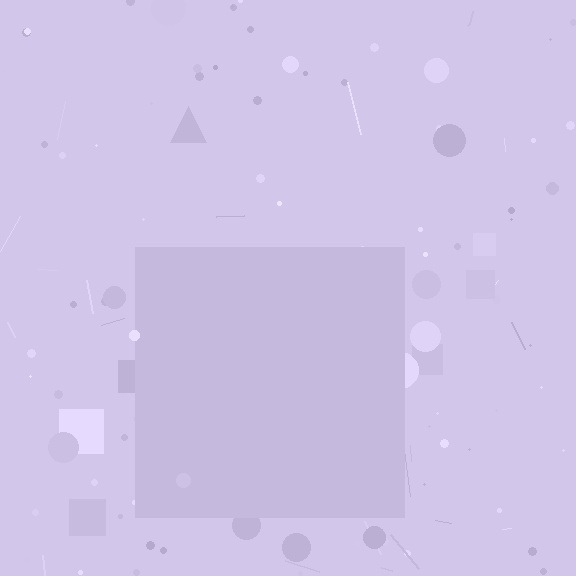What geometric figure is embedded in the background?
A square is embedded in the background.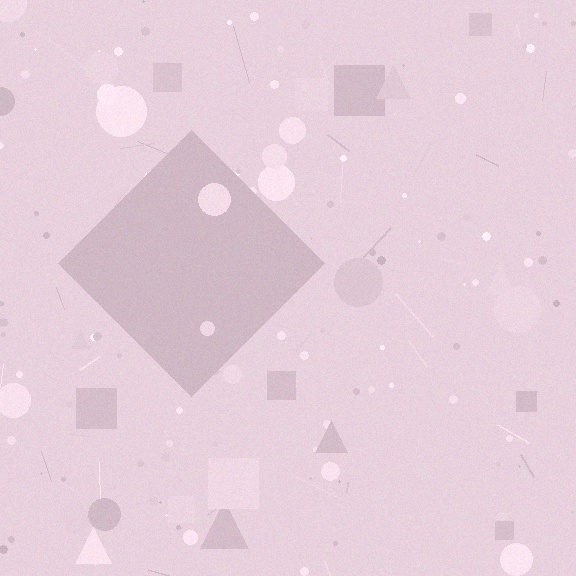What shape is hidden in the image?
A diamond is hidden in the image.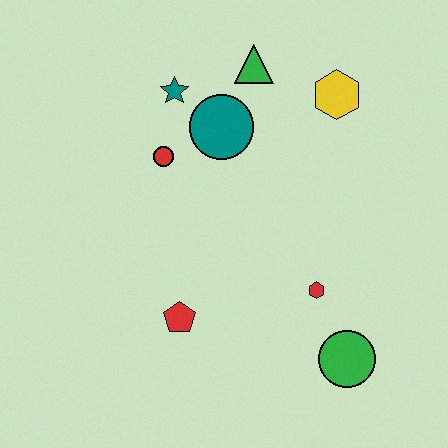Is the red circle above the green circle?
Yes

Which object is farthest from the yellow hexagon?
The red pentagon is farthest from the yellow hexagon.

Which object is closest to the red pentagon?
The red hexagon is closest to the red pentagon.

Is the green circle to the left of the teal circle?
No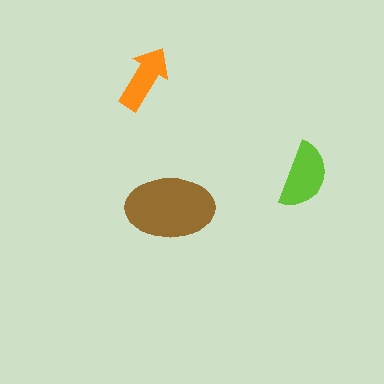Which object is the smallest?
The orange arrow.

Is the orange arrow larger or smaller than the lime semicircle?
Smaller.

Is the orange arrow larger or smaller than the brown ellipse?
Smaller.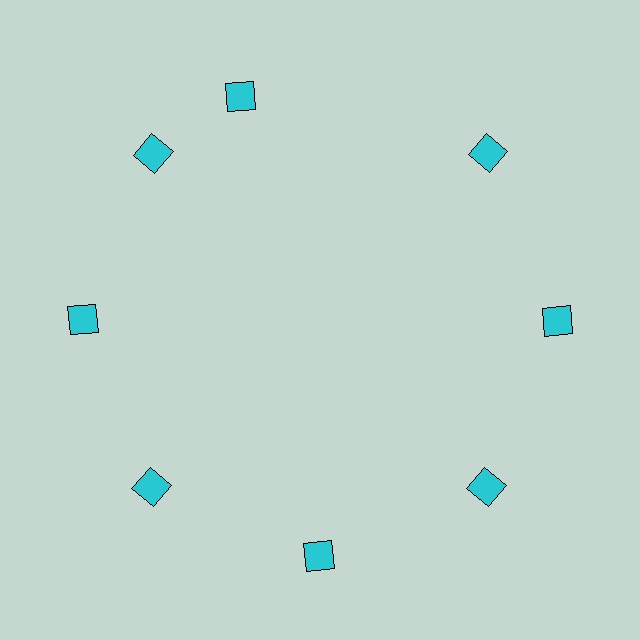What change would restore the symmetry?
The symmetry would be restored by rotating it back into even spacing with its neighbors so that all 8 diamonds sit at equal angles and equal distance from the center.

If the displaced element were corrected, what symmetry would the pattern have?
It would have 8-fold rotational symmetry — the pattern would map onto itself every 45 degrees.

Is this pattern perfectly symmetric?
No. The 8 cyan diamonds are arranged in a ring, but one element near the 12 o'clock position is rotated out of alignment along the ring, breaking the 8-fold rotational symmetry.